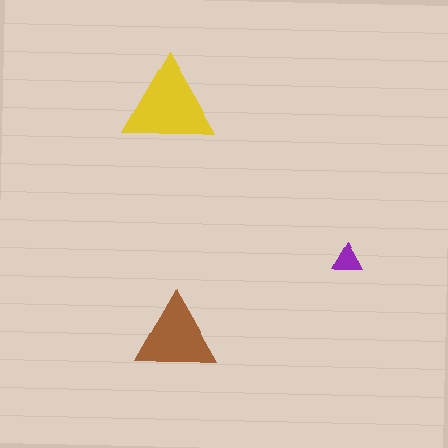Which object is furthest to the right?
The purple triangle is rightmost.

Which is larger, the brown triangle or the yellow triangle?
The yellow one.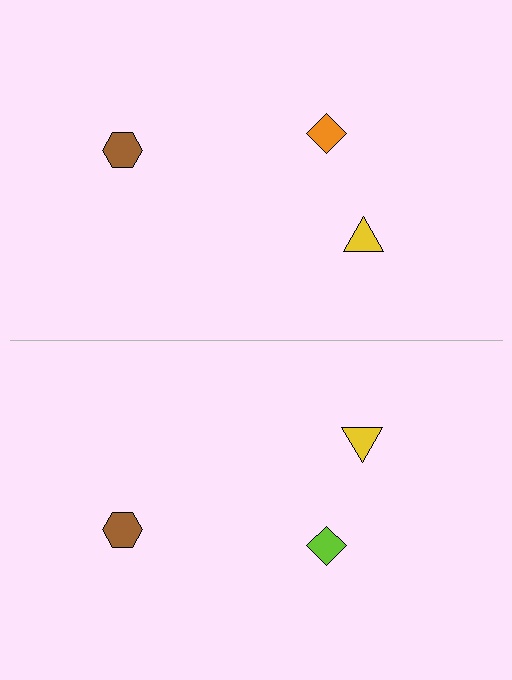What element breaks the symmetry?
The lime diamond on the bottom side breaks the symmetry — its mirror counterpart is orange.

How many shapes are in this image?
There are 6 shapes in this image.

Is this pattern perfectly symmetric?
No, the pattern is not perfectly symmetric. The lime diamond on the bottom side breaks the symmetry — its mirror counterpart is orange.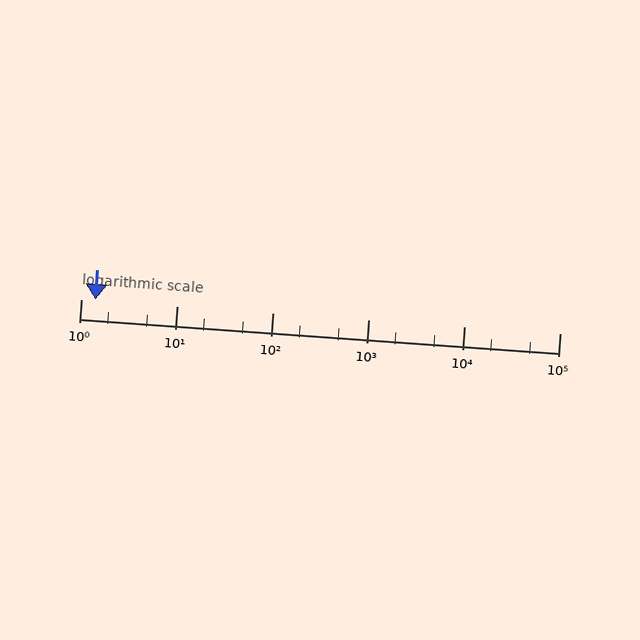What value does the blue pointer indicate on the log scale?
The pointer indicates approximately 1.4.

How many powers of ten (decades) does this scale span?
The scale spans 5 decades, from 1 to 100000.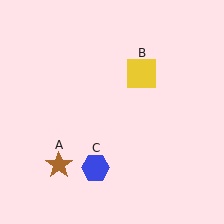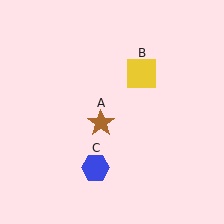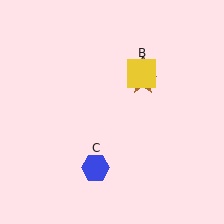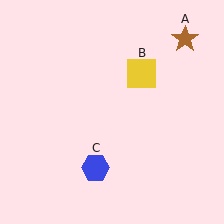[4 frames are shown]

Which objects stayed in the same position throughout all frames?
Yellow square (object B) and blue hexagon (object C) remained stationary.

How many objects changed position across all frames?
1 object changed position: brown star (object A).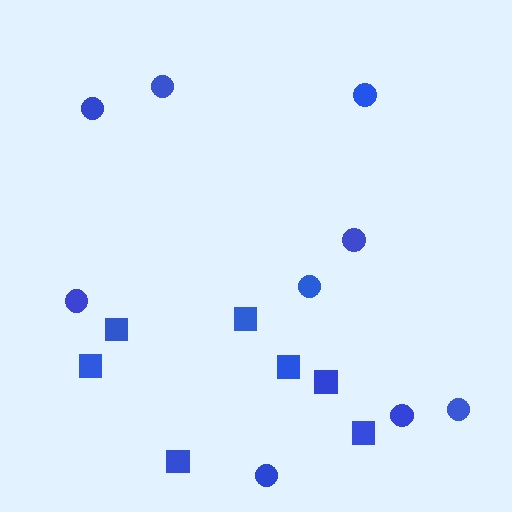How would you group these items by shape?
There are 2 groups: one group of squares (7) and one group of circles (9).